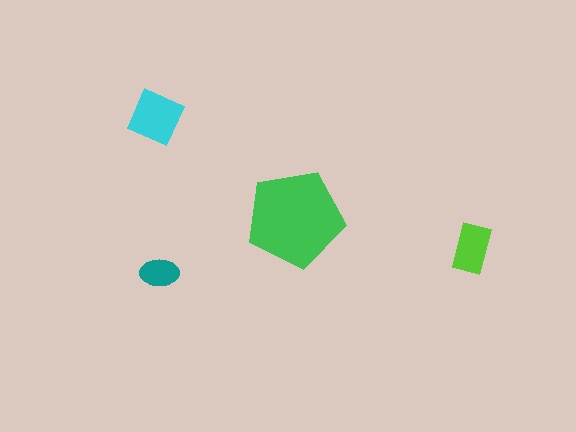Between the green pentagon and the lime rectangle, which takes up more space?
The green pentagon.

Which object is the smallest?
The teal ellipse.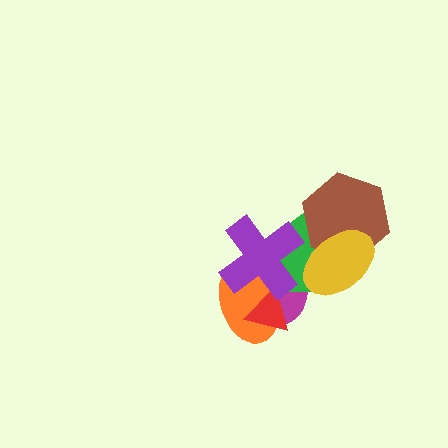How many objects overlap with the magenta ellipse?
5 objects overlap with the magenta ellipse.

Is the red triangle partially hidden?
Yes, it is partially covered by another shape.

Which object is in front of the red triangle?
The purple cross is in front of the red triangle.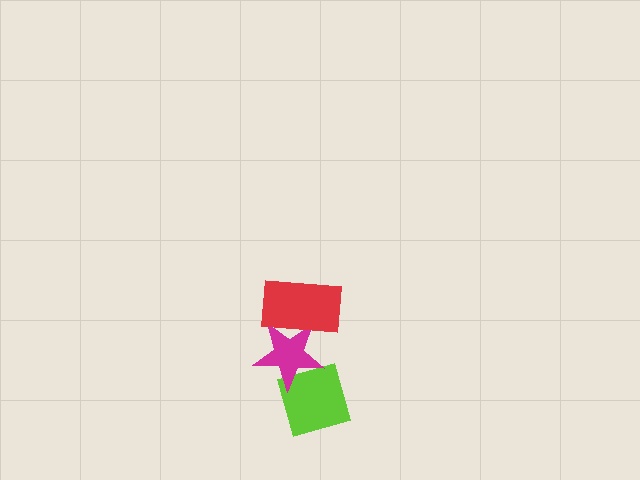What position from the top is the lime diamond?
The lime diamond is 3rd from the top.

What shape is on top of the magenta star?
The red rectangle is on top of the magenta star.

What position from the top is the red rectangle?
The red rectangle is 1st from the top.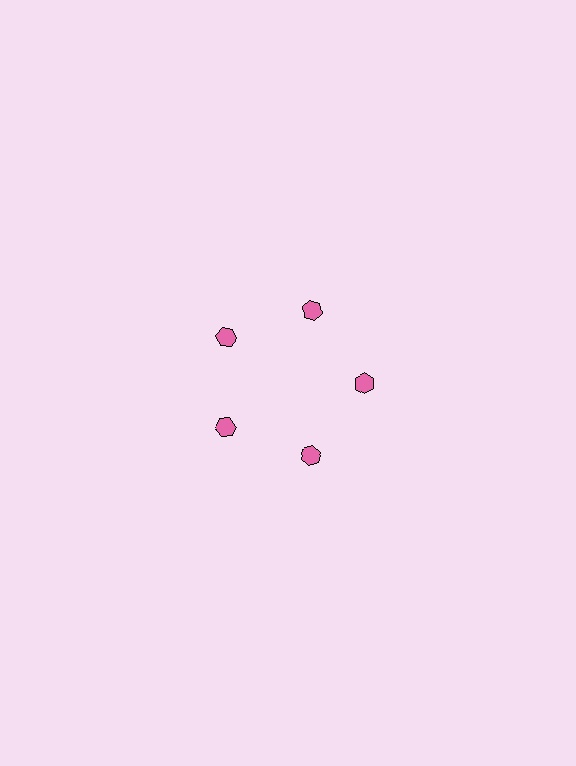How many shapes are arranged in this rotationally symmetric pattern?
There are 5 shapes, arranged in 5 groups of 1.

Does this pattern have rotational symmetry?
Yes, this pattern has 5-fold rotational symmetry. It looks the same after rotating 72 degrees around the center.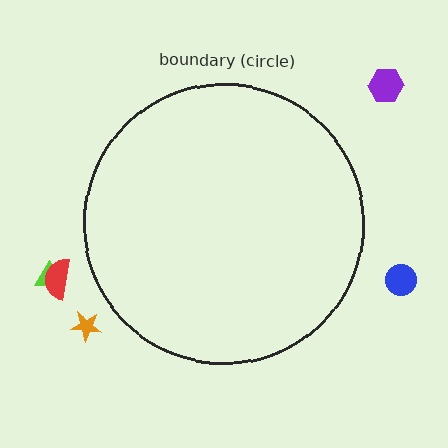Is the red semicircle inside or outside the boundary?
Outside.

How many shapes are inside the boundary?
0 inside, 5 outside.